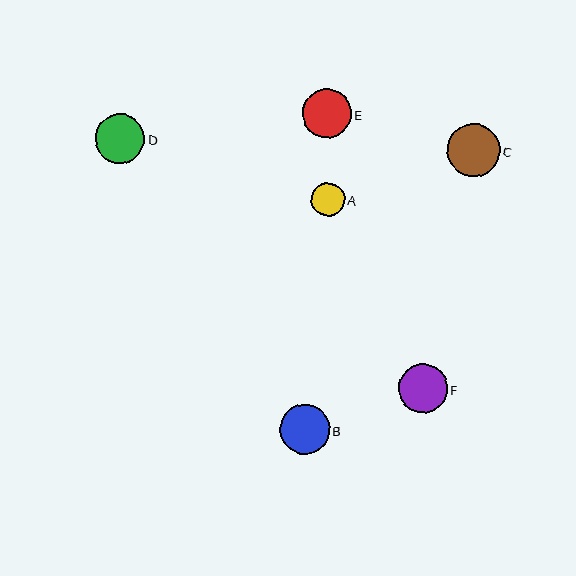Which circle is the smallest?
Circle A is the smallest with a size of approximately 33 pixels.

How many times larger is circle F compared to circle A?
Circle F is approximately 1.5 times the size of circle A.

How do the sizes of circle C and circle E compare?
Circle C and circle E are approximately the same size.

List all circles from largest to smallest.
From largest to smallest: C, B, D, F, E, A.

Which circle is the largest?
Circle C is the largest with a size of approximately 53 pixels.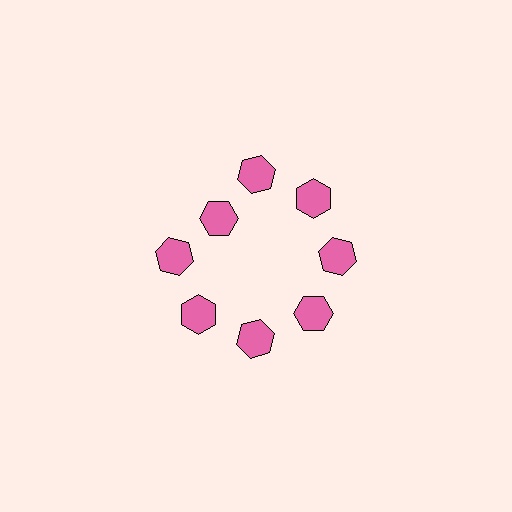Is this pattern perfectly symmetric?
No. The 8 pink hexagons are arranged in a ring, but one element near the 10 o'clock position is pulled inward toward the center, breaking the 8-fold rotational symmetry.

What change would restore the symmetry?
The symmetry would be restored by moving it outward, back onto the ring so that all 8 hexagons sit at equal angles and equal distance from the center.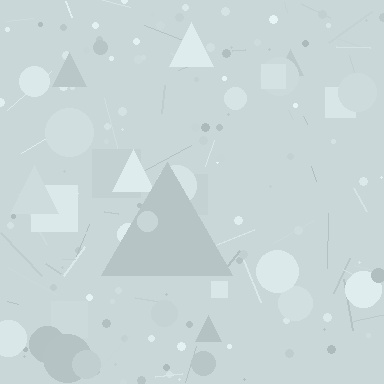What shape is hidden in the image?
A triangle is hidden in the image.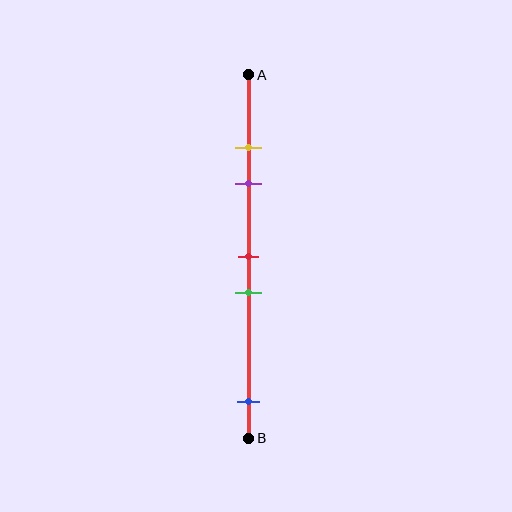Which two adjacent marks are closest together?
The yellow and purple marks are the closest adjacent pair.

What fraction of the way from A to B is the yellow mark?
The yellow mark is approximately 20% (0.2) of the way from A to B.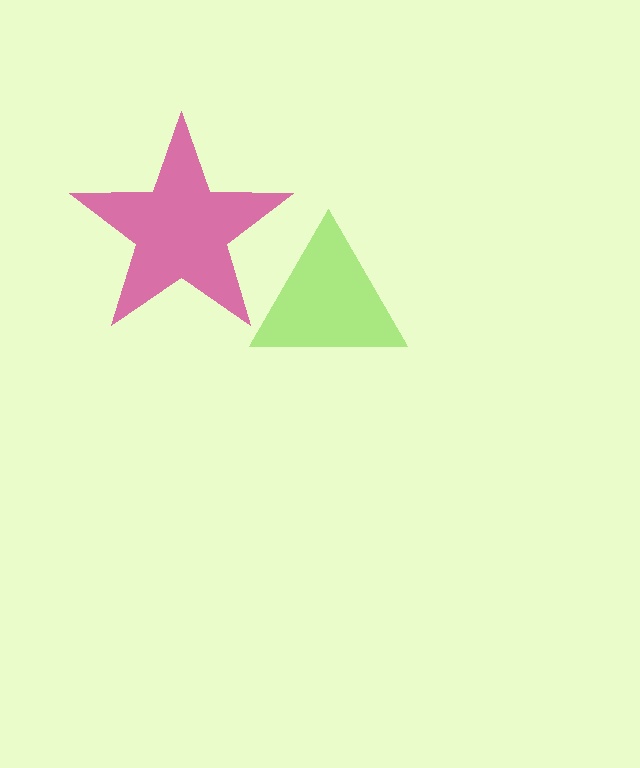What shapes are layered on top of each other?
The layered shapes are: a magenta star, a lime triangle.